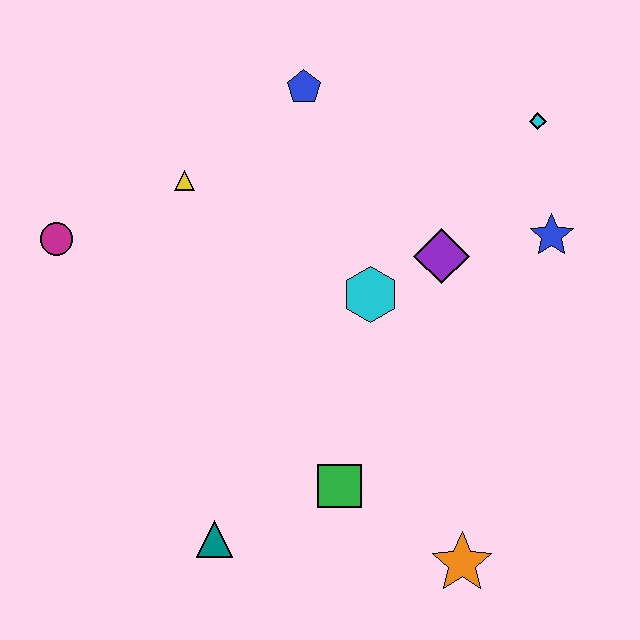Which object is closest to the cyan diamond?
The blue star is closest to the cyan diamond.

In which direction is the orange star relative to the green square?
The orange star is to the right of the green square.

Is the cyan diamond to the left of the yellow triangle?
No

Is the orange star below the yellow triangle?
Yes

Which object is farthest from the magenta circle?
The orange star is farthest from the magenta circle.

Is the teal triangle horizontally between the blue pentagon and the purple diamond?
No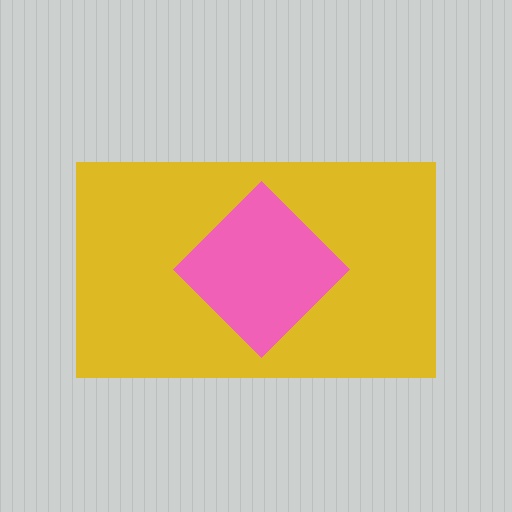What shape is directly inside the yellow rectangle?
The pink diamond.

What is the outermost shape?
The yellow rectangle.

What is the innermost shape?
The pink diamond.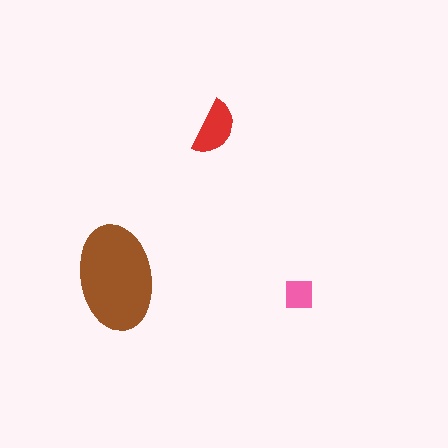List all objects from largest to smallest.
The brown ellipse, the red semicircle, the pink square.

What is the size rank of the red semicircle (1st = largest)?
2nd.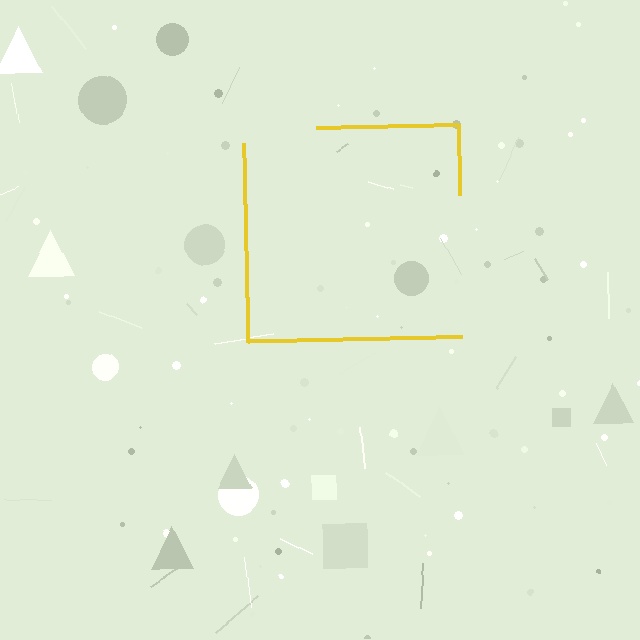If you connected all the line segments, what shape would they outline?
They would outline a square.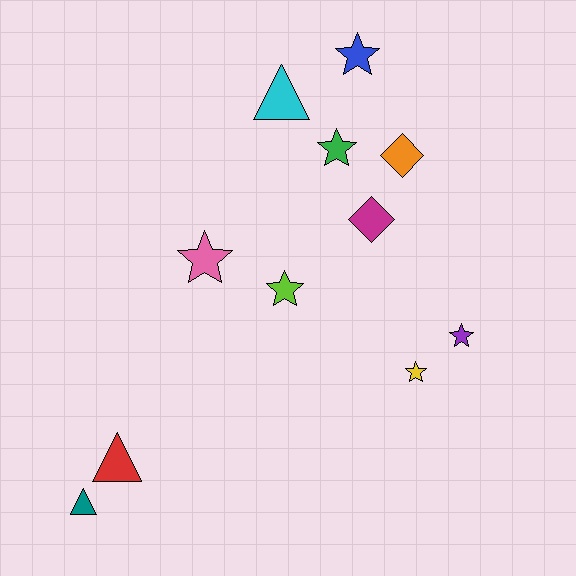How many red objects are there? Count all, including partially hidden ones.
There is 1 red object.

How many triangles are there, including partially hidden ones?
There are 3 triangles.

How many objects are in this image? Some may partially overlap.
There are 11 objects.